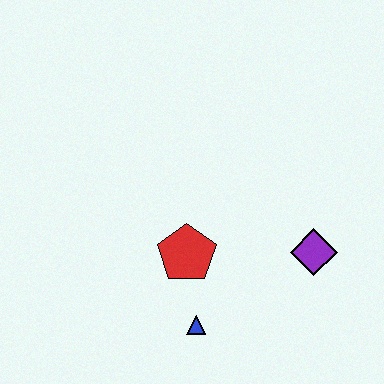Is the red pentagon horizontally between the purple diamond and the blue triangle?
No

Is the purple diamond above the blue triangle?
Yes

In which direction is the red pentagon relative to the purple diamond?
The red pentagon is to the left of the purple diamond.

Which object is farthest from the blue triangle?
The purple diamond is farthest from the blue triangle.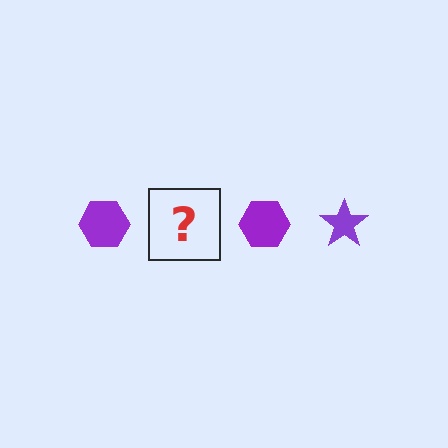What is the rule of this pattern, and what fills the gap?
The rule is that the pattern cycles through hexagon, star shapes in purple. The gap should be filled with a purple star.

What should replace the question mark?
The question mark should be replaced with a purple star.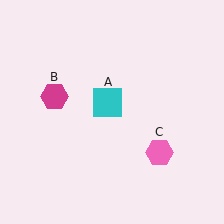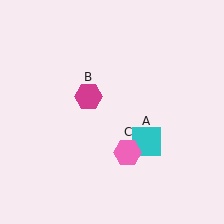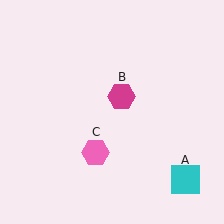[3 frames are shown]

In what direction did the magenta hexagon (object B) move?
The magenta hexagon (object B) moved right.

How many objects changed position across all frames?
3 objects changed position: cyan square (object A), magenta hexagon (object B), pink hexagon (object C).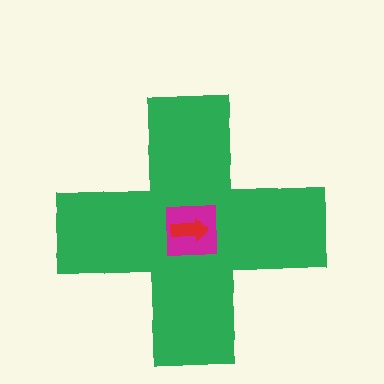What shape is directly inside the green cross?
The magenta square.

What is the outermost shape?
The green cross.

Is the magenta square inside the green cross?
Yes.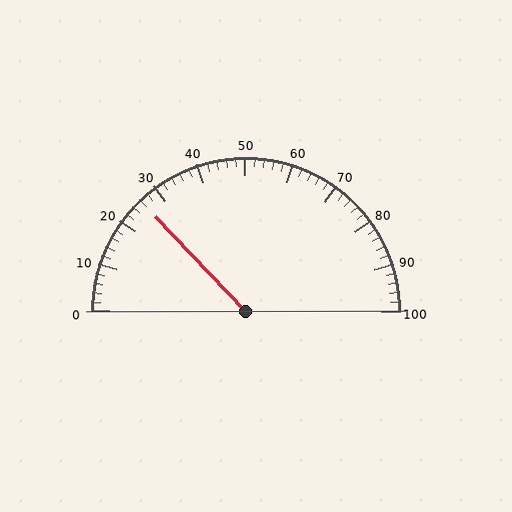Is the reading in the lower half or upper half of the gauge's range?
The reading is in the lower half of the range (0 to 100).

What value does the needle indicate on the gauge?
The needle indicates approximately 26.